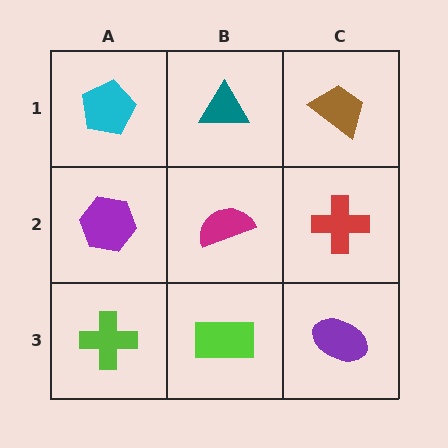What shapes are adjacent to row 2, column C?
A brown trapezoid (row 1, column C), a purple ellipse (row 3, column C), a magenta semicircle (row 2, column B).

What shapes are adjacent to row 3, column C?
A red cross (row 2, column C), a lime rectangle (row 3, column B).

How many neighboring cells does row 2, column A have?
3.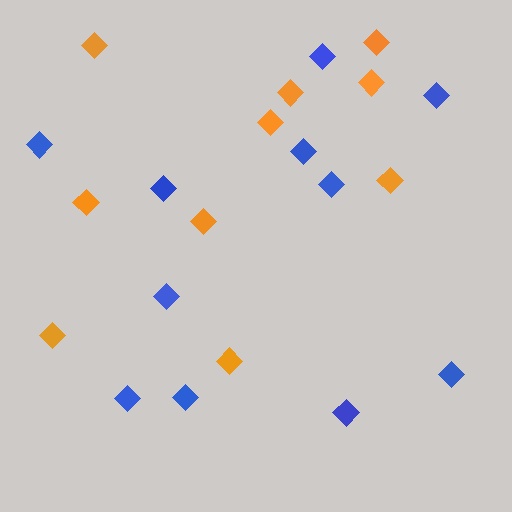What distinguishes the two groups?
There are 2 groups: one group of orange diamonds (10) and one group of blue diamonds (11).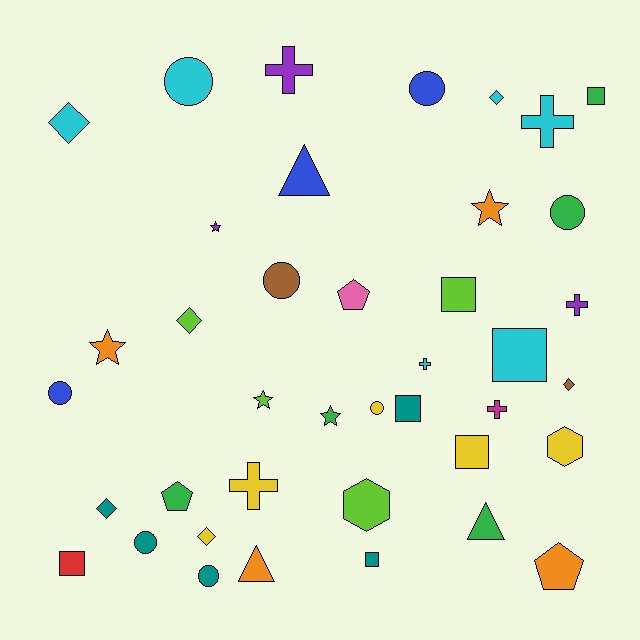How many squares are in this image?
There are 7 squares.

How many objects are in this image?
There are 40 objects.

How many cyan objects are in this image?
There are 6 cyan objects.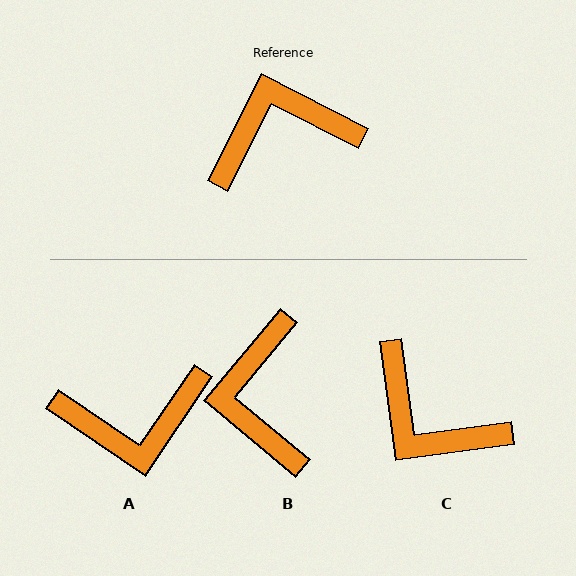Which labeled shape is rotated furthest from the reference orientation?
A, about 173 degrees away.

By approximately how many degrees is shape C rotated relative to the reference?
Approximately 125 degrees counter-clockwise.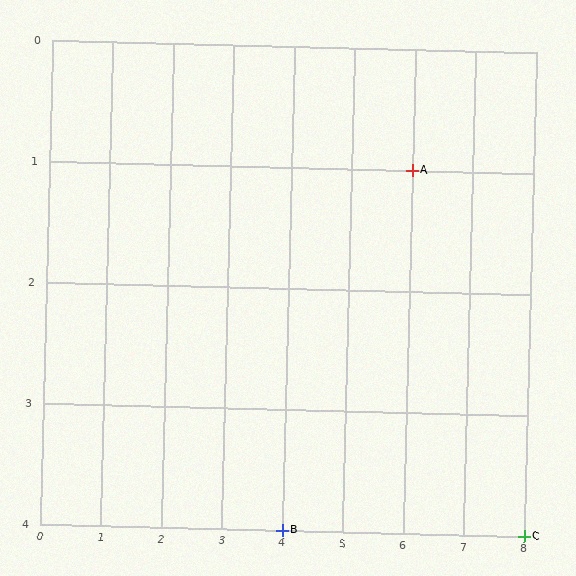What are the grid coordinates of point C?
Point C is at grid coordinates (8, 4).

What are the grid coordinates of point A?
Point A is at grid coordinates (6, 1).